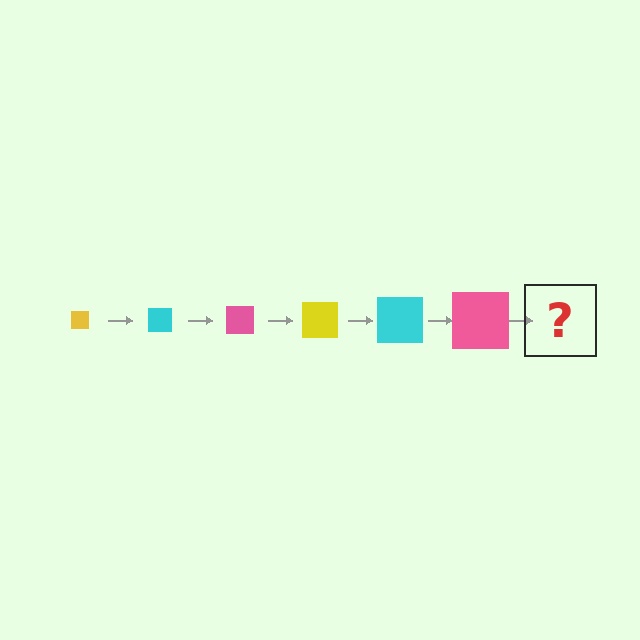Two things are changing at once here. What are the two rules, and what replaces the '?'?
The two rules are that the square grows larger each step and the color cycles through yellow, cyan, and pink. The '?' should be a yellow square, larger than the previous one.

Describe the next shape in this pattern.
It should be a yellow square, larger than the previous one.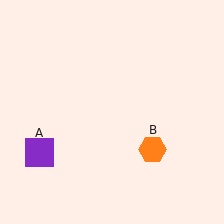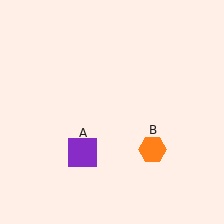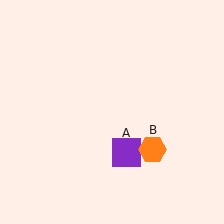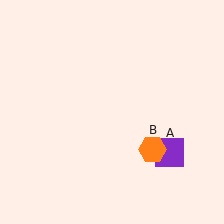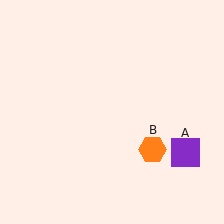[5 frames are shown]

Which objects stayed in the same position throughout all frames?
Orange hexagon (object B) remained stationary.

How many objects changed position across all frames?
1 object changed position: purple square (object A).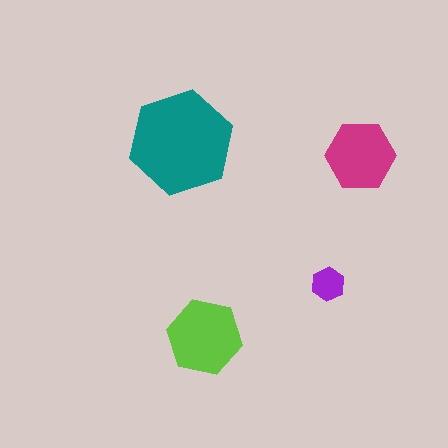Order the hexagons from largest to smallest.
the teal one, the lime one, the magenta one, the purple one.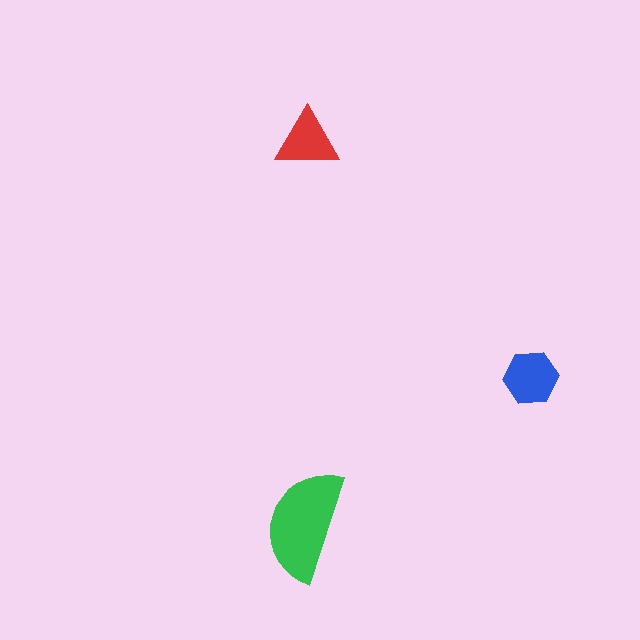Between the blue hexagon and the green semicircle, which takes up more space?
The green semicircle.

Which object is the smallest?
The red triangle.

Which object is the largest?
The green semicircle.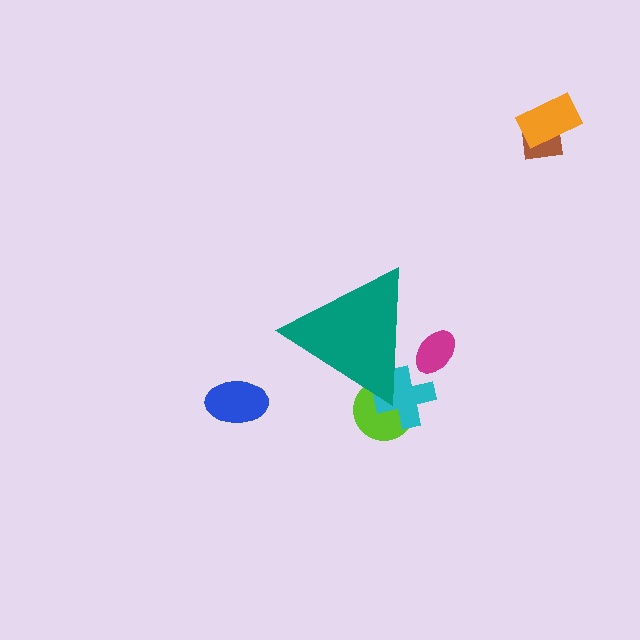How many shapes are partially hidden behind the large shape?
3 shapes are partially hidden.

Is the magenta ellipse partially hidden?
Yes, the magenta ellipse is partially hidden behind the teal triangle.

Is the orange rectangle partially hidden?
No, the orange rectangle is fully visible.